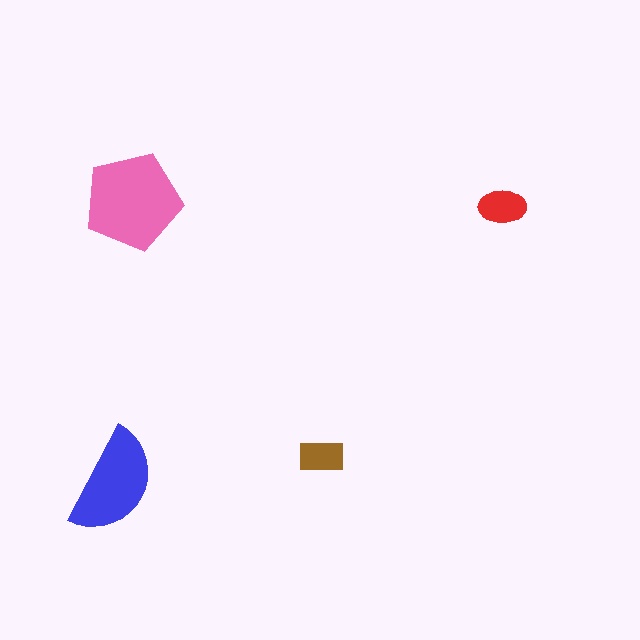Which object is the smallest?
The brown rectangle.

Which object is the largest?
The pink pentagon.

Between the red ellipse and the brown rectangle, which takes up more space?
The red ellipse.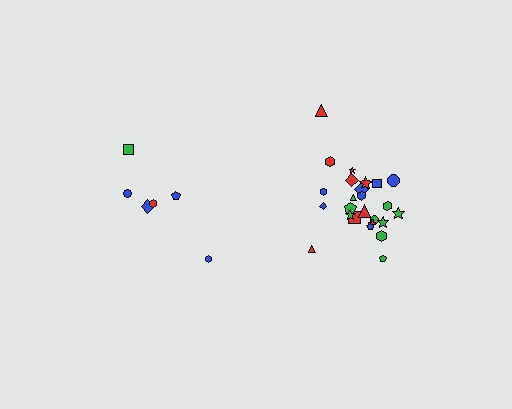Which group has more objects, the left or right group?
The right group.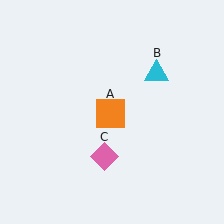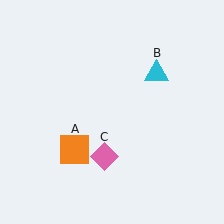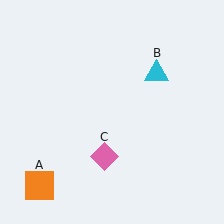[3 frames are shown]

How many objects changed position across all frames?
1 object changed position: orange square (object A).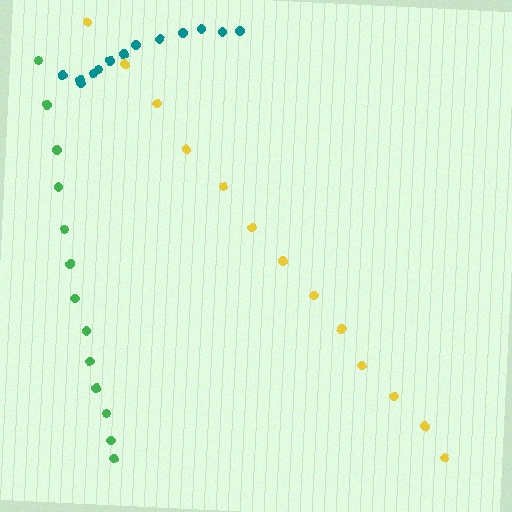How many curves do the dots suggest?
There are 3 distinct paths.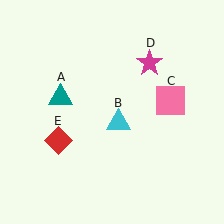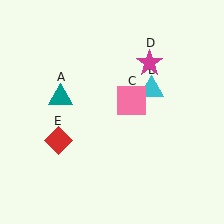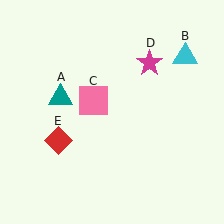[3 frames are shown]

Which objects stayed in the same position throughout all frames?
Teal triangle (object A) and magenta star (object D) and red diamond (object E) remained stationary.